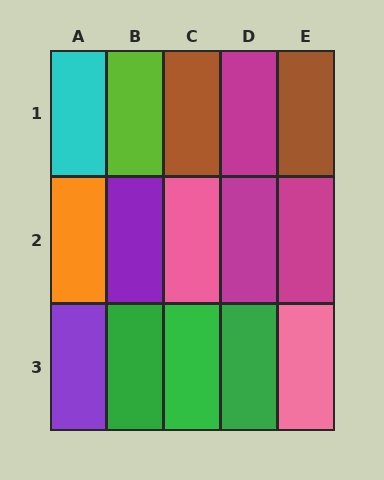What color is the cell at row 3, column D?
Green.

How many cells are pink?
2 cells are pink.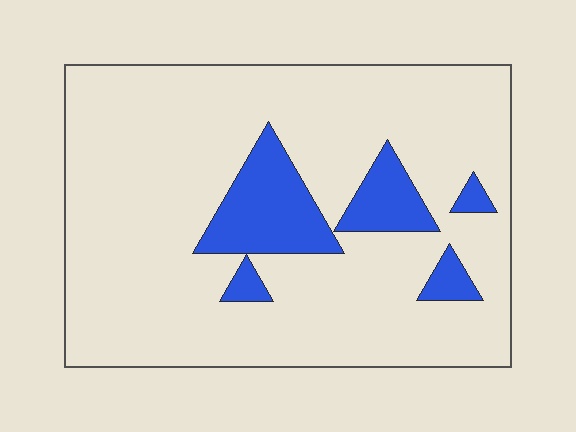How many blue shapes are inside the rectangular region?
5.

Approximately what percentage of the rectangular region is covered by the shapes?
Approximately 15%.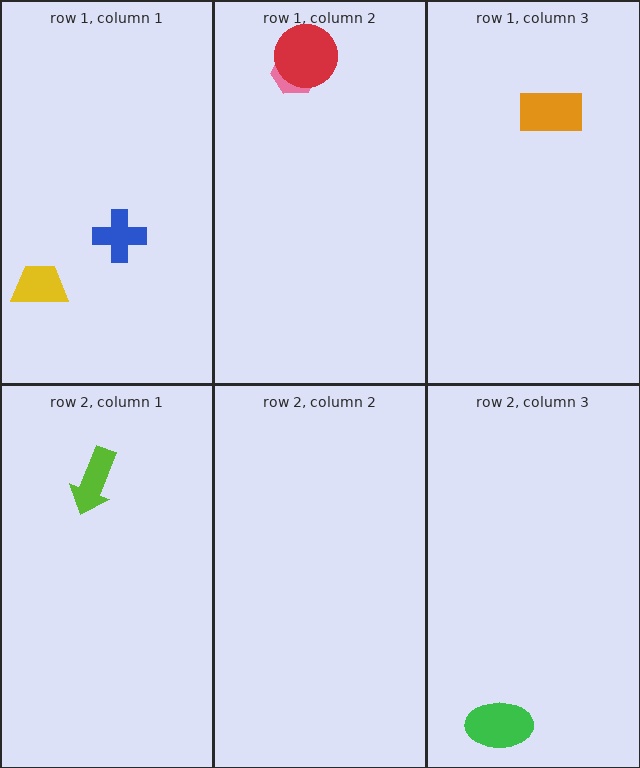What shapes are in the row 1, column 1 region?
The blue cross, the yellow trapezoid.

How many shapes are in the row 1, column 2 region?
2.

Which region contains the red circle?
The row 1, column 2 region.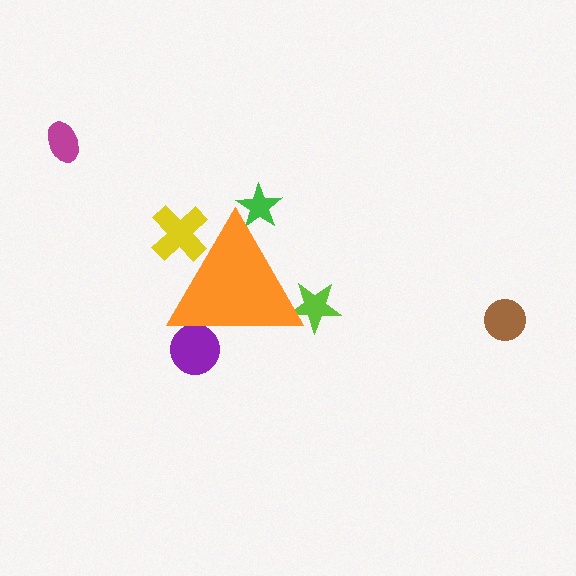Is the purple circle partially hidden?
Yes, the purple circle is partially hidden behind the orange triangle.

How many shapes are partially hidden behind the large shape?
4 shapes are partially hidden.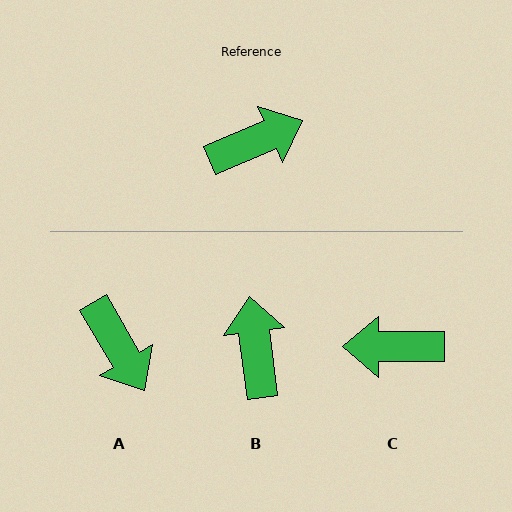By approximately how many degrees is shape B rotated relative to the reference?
Approximately 74 degrees counter-clockwise.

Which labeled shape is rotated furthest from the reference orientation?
C, about 157 degrees away.